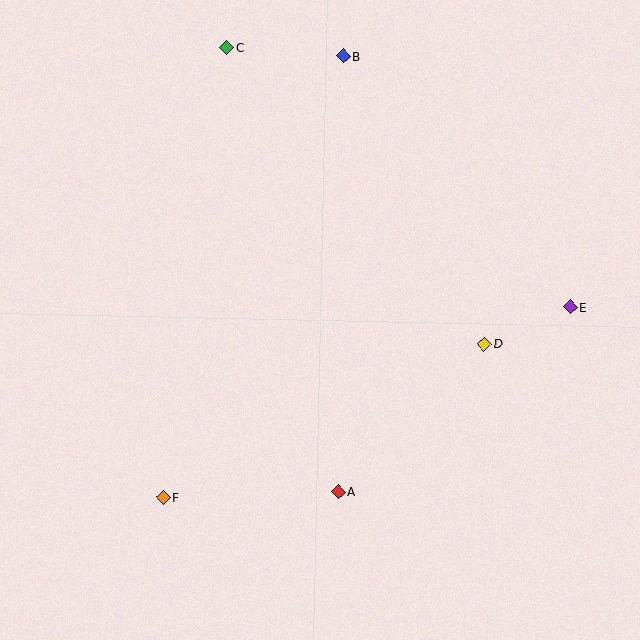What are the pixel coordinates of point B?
Point B is at (343, 56).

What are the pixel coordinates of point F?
Point F is at (164, 498).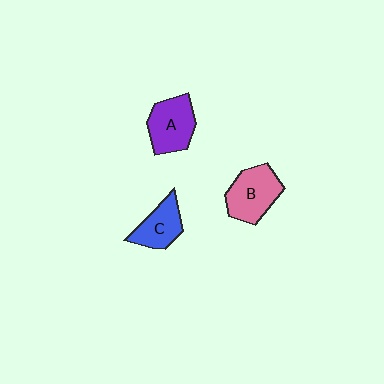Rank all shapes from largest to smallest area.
From largest to smallest: B (pink), A (purple), C (blue).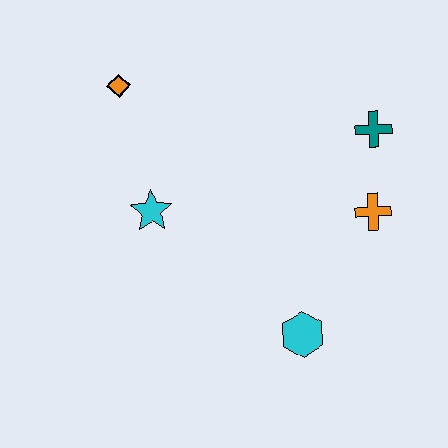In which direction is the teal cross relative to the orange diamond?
The teal cross is to the right of the orange diamond.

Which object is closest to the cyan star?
The orange diamond is closest to the cyan star.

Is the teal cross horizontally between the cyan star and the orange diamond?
No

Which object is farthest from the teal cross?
The orange diamond is farthest from the teal cross.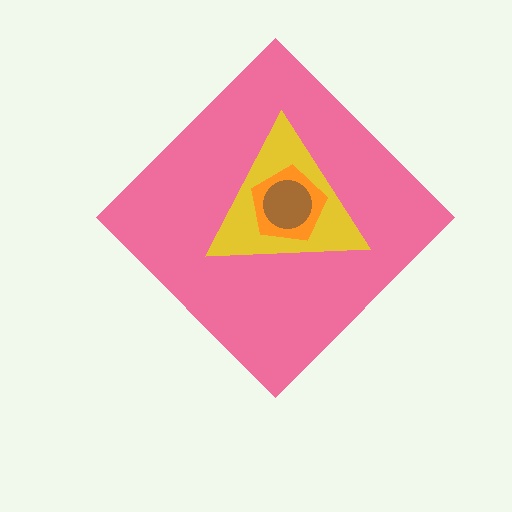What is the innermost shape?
The brown circle.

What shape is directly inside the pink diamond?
The yellow triangle.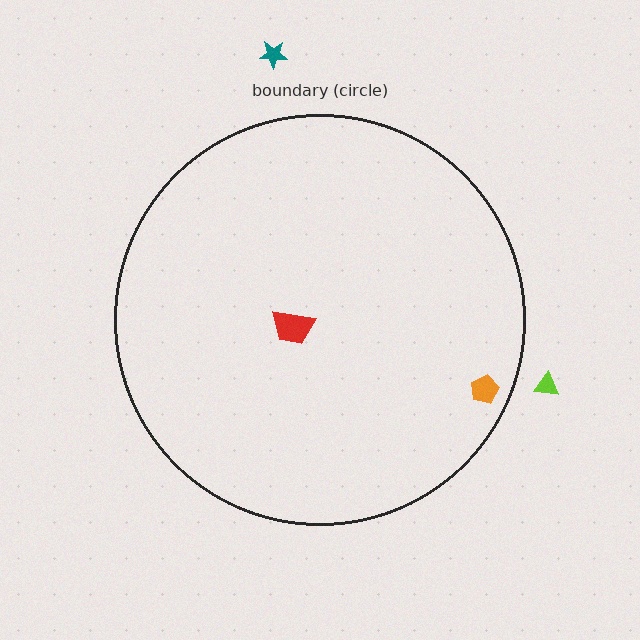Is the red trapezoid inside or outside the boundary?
Inside.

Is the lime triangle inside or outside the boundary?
Outside.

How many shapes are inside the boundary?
2 inside, 2 outside.